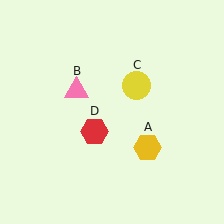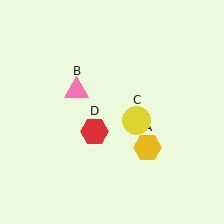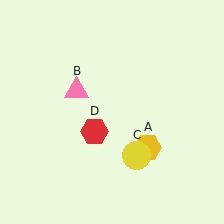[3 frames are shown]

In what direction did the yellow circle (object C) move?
The yellow circle (object C) moved down.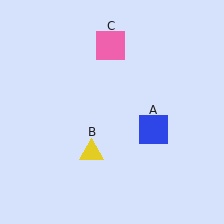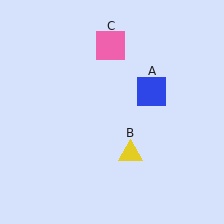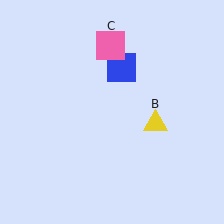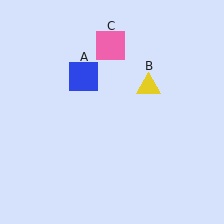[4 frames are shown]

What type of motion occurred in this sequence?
The blue square (object A), yellow triangle (object B) rotated counterclockwise around the center of the scene.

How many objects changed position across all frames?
2 objects changed position: blue square (object A), yellow triangle (object B).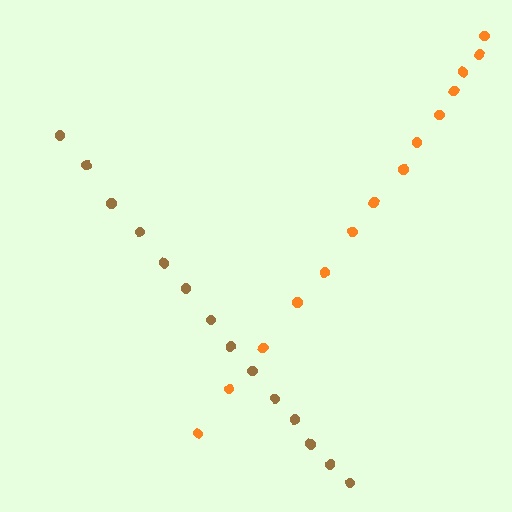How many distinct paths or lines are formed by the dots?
There are 2 distinct paths.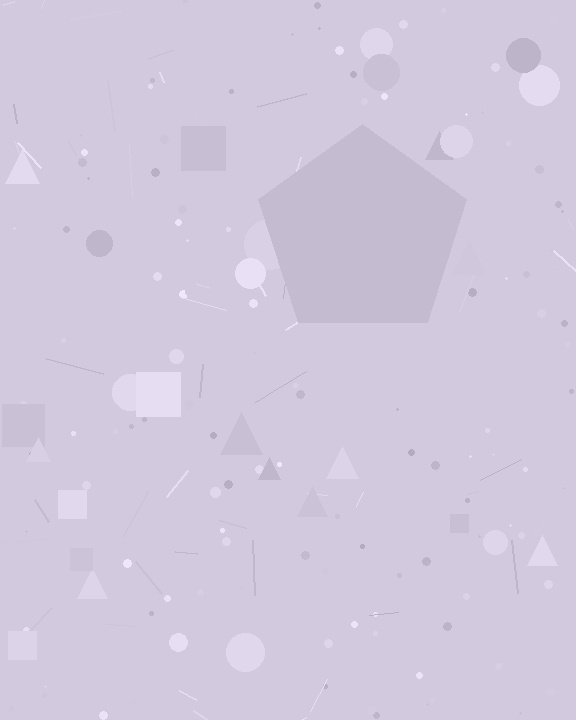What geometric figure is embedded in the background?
A pentagon is embedded in the background.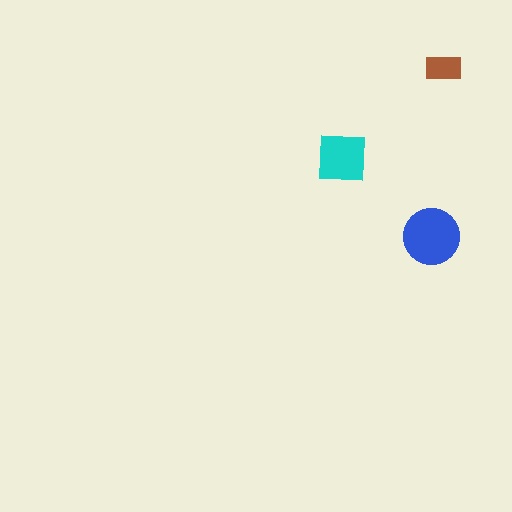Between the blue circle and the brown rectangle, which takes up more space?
The blue circle.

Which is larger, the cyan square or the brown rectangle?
The cyan square.